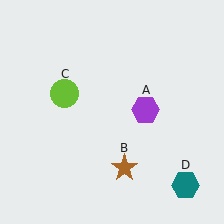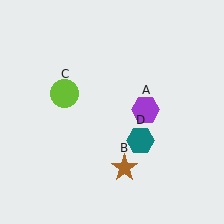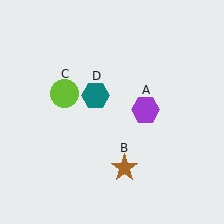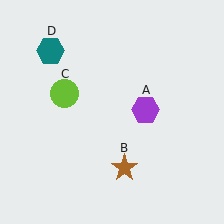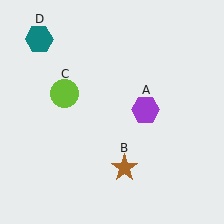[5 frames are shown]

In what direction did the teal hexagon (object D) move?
The teal hexagon (object D) moved up and to the left.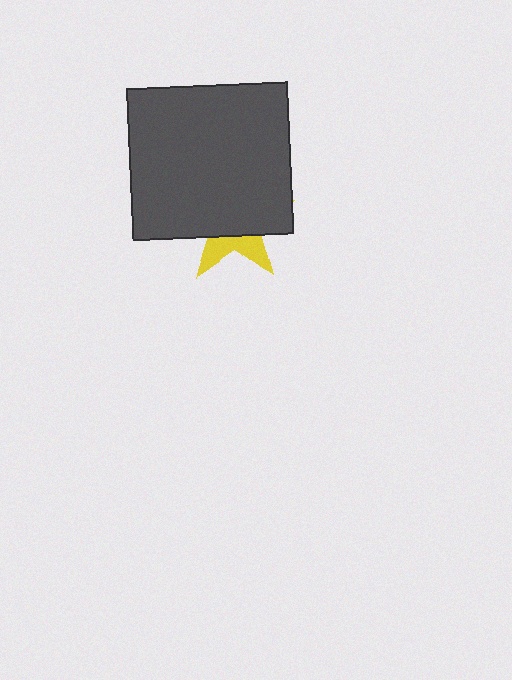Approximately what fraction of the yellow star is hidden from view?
Roughly 69% of the yellow star is hidden behind the dark gray rectangle.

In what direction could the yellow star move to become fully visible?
The yellow star could move down. That would shift it out from behind the dark gray rectangle entirely.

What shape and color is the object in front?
The object in front is a dark gray rectangle.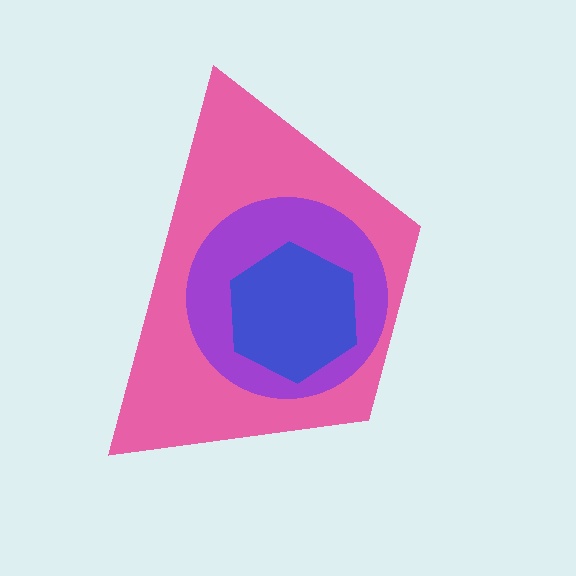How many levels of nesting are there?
3.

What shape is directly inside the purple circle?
The blue hexagon.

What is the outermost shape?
The pink trapezoid.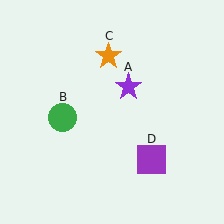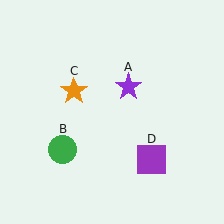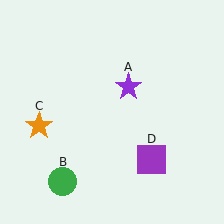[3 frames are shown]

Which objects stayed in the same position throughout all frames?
Purple star (object A) and purple square (object D) remained stationary.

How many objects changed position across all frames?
2 objects changed position: green circle (object B), orange star (object C).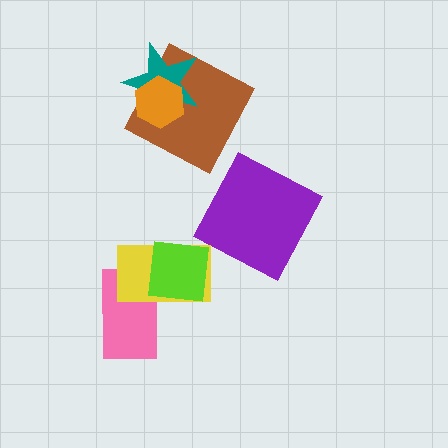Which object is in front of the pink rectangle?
The yellow rectangle is in front of the pink rectangle.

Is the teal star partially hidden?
Yes, it is partially covered by another shape.